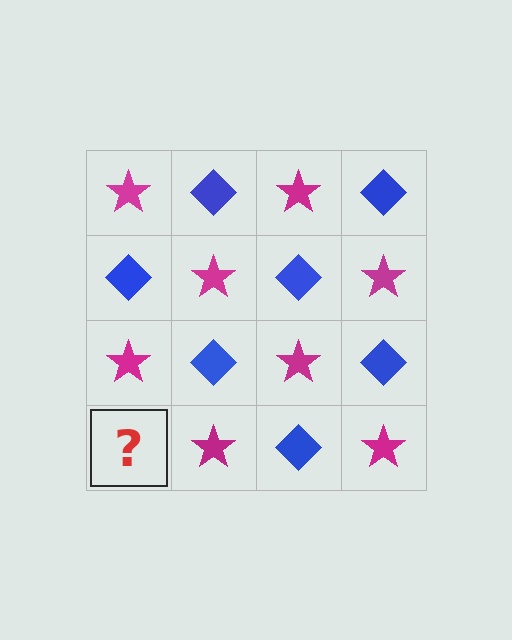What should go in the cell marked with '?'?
The missing cell should contain a blue diamond.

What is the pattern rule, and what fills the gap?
The rule is that it alternates magenta star and blue diamond in a checkerboard pattern. The gap should be filled with a blue diamond.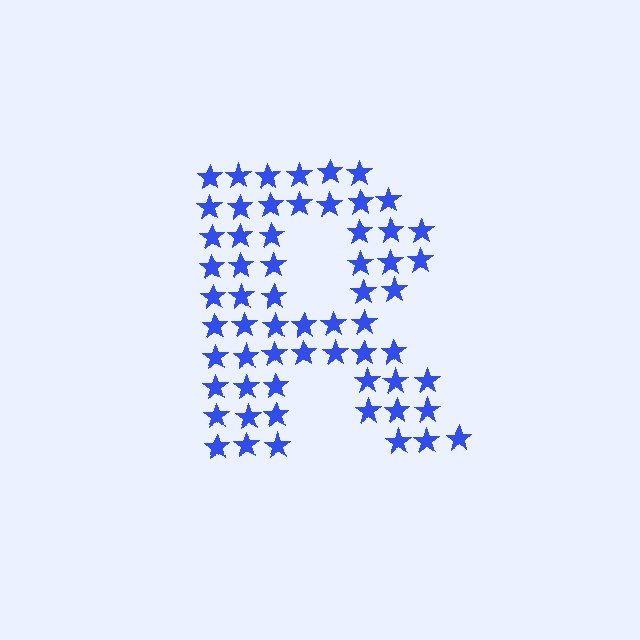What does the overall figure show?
The overall figure shows the letter R.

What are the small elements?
The small elements are stars.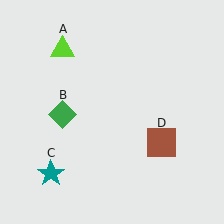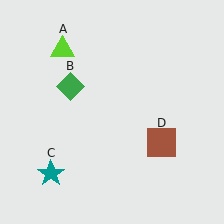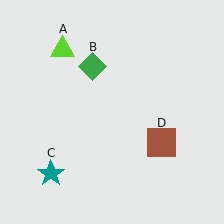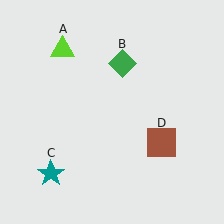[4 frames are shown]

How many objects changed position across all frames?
1 object changed position: green diamond (object B).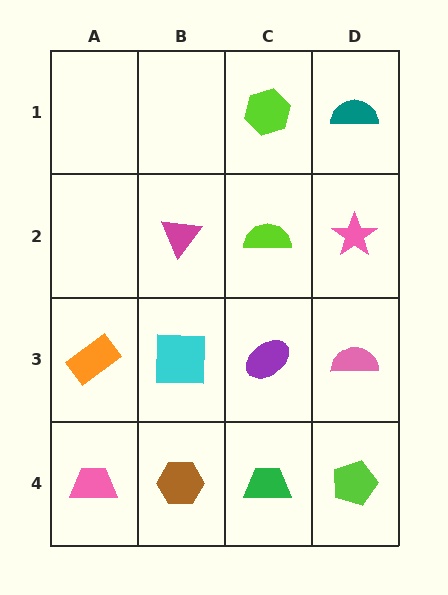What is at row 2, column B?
A magenta triangle.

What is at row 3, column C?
A purple ellipse.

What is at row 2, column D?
A pink star.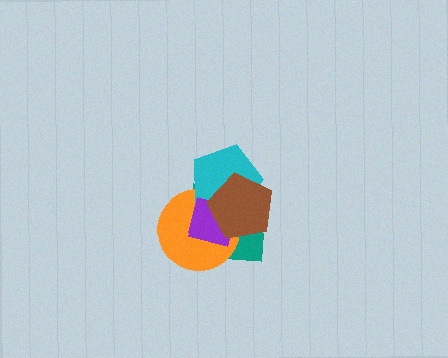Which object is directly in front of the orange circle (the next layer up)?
The cyan pentagon is directly in front of the orange circle.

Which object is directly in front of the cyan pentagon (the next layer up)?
The purple square is directly in front of the cyan pentagon.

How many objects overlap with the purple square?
4 objects overlap with the purple square.